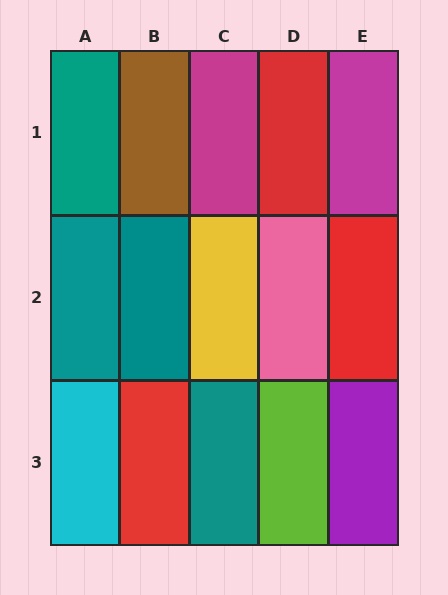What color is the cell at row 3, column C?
Teal.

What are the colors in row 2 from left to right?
Teal, teal, yellow, pink, red.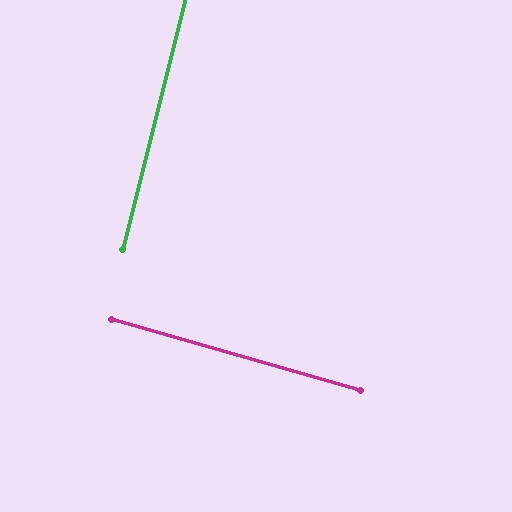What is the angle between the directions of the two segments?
Approximately 88 degrees.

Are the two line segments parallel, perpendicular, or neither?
Perpendicular — they meet at approximately 88°.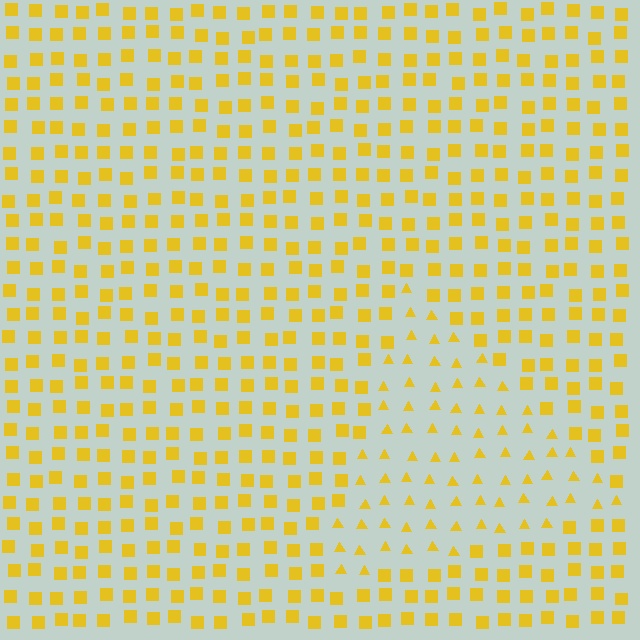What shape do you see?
I see a triangle.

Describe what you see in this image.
The image is filled with small yellow elements arranged in a uniform grid. A triangle-shaped region contains triangles, while the surrounding area contains squares. The boundary is defined purely by the change in element shape.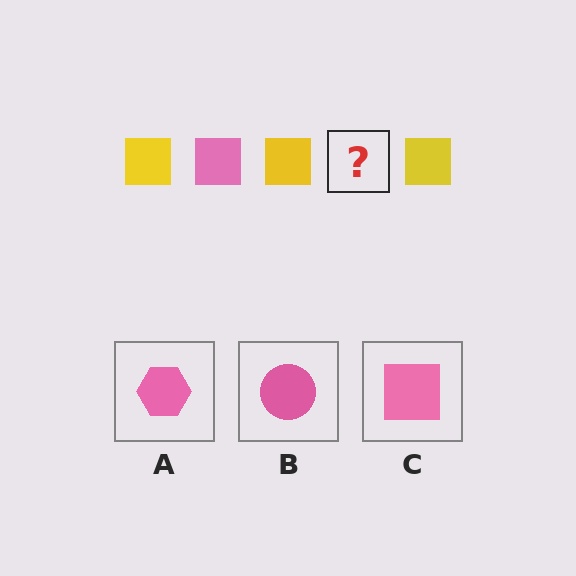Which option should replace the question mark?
Option C.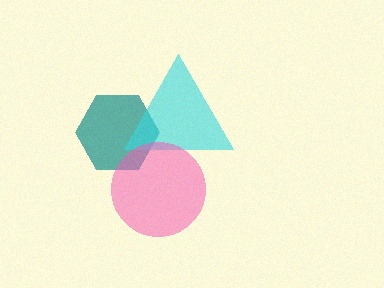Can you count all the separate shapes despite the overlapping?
Yes, there are 3 separate shapes.